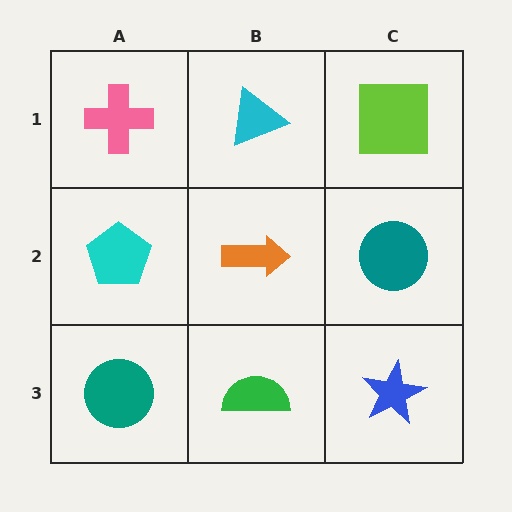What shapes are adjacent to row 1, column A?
A cyan pentagon (row 2, column A), a cyan triangle (row 1, column B).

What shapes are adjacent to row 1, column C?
A teal circle (row 2, column C), a cyan triangle (row 1, column B).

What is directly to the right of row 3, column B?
A blue star.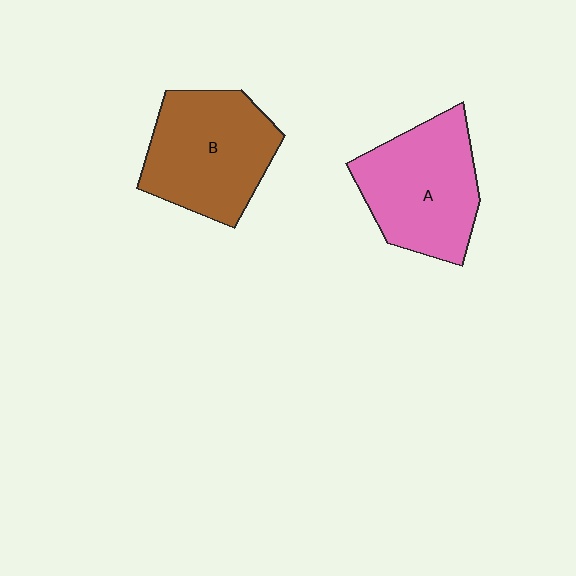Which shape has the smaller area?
Shape A (pink).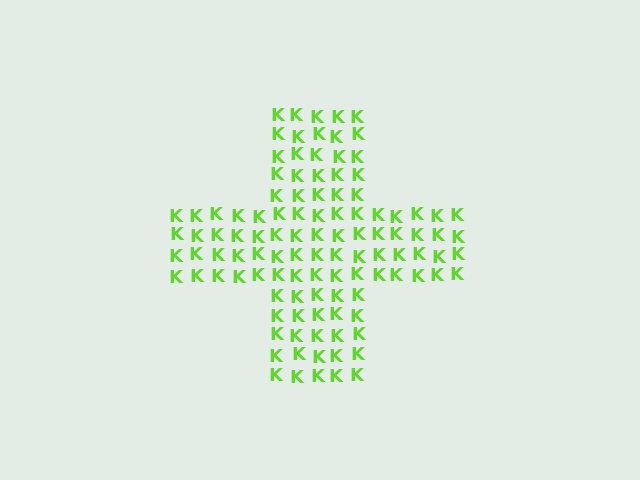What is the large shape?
The large shape is a cross.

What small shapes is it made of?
It is made of small letter K's.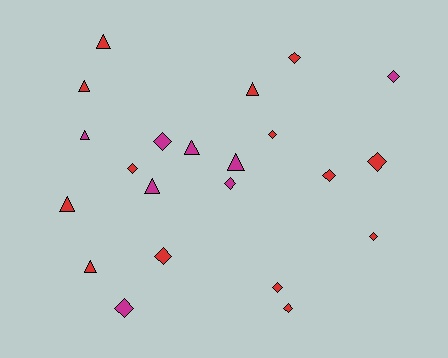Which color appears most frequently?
Red, with 14 objects.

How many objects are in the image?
There are 22 objects.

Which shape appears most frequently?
Diamond, with 13 objects.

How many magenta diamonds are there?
There are 4 magenta diamonds.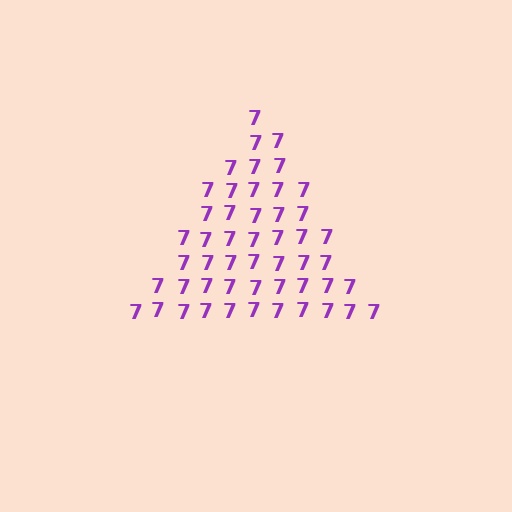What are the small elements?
The small elements are digit 7's.